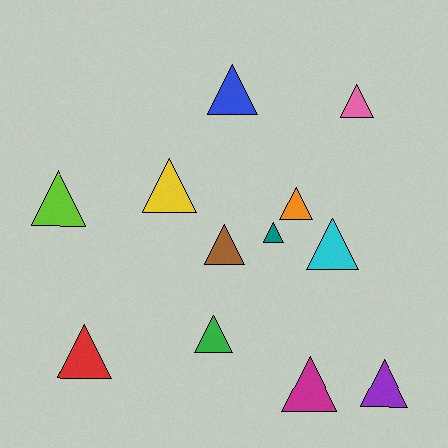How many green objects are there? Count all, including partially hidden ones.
There is 1 green object.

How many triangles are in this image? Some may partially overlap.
There are 12 triangles.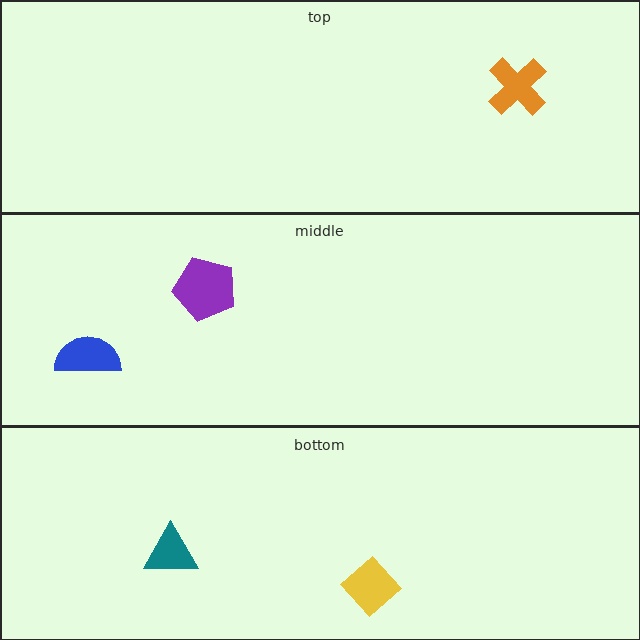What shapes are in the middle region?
The blue semicircle, the purple pentagon.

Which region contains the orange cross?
The top region.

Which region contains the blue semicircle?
The middle region.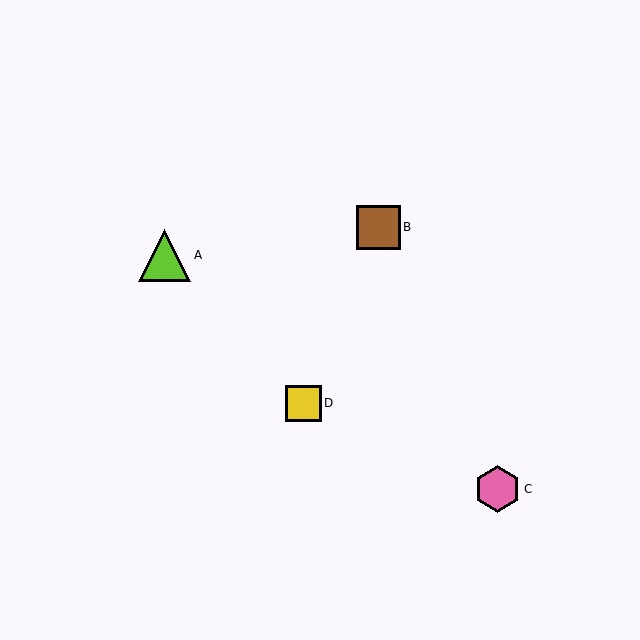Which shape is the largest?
The lime triangle (labeled A) is the largest.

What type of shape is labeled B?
Shape B is a brown square.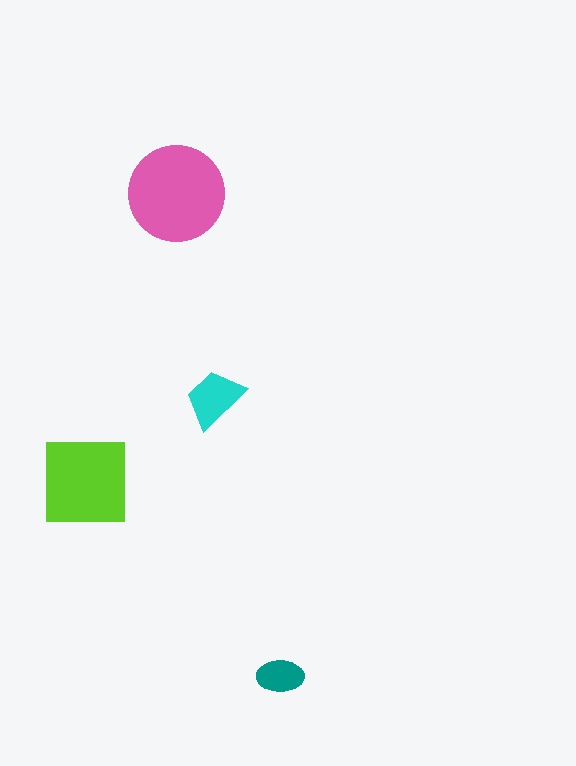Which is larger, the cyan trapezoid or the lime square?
The lime square.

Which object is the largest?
The pink circle.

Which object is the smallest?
The teal ellipse.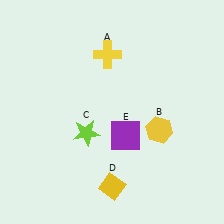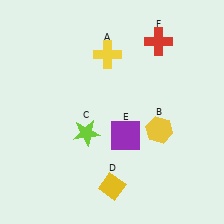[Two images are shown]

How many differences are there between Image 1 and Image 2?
There is 1 difference between the two images.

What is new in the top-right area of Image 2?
A red cross (F) was added in the top-right area of Image 2.